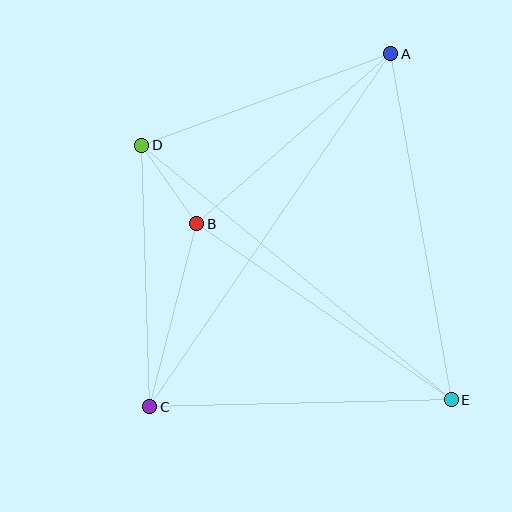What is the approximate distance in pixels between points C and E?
The distance between C and E is approximately 302 pixels.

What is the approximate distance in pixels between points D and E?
The distance between D and E is approximately 401 pixels.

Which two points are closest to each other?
Points B and D are closest to each other.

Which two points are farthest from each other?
Points A and C are farthest from each other.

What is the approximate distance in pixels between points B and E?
The distance between B and E is approximately 309 pixels.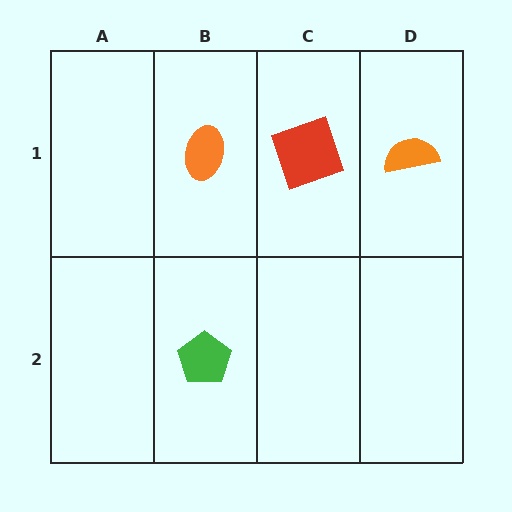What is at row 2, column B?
A green pentagon.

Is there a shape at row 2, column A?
No, that cell is empty.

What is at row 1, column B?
An orange ellipse.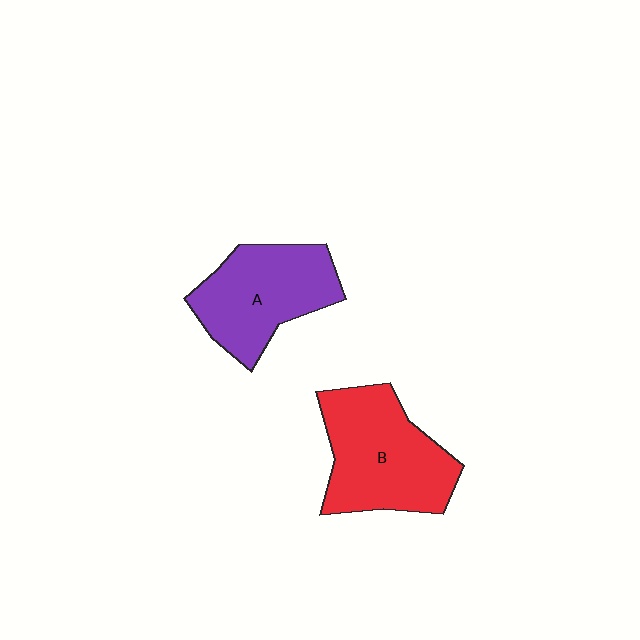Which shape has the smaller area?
Shape A (purple).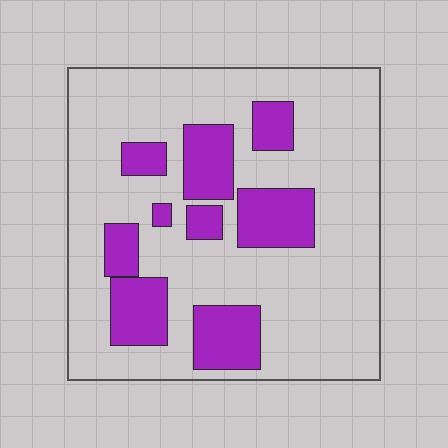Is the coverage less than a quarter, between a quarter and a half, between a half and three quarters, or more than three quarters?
Less than a quarter.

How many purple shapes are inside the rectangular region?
9.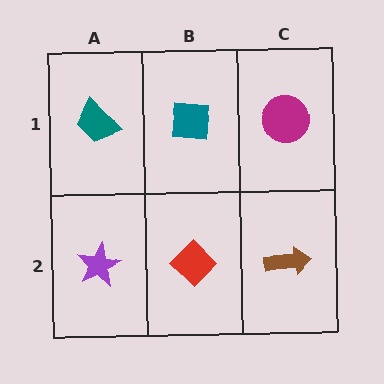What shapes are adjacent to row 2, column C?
A magenta circle (row 1, column C), a red diamond (row 2, column B).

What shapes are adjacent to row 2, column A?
A teal trapezoid (row 1, column A), a red diamond (row 2, column B).